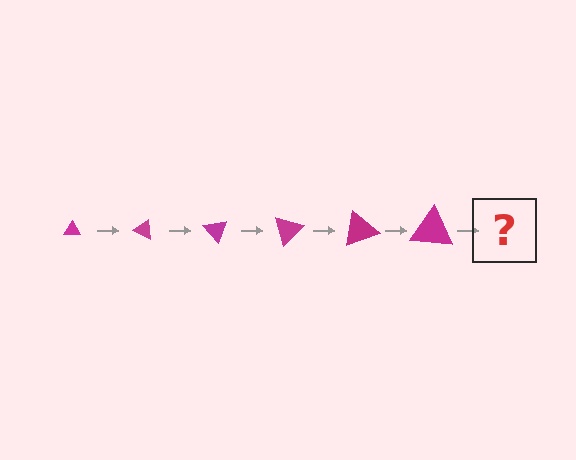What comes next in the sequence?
The next element should be a triangle, larger than the previous one and rotated 150 degrees from the start.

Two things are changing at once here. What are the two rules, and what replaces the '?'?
The two rules are that the triangle grows larger each step and it rotates 25 degrees each step. The '?' should be a triangle, larger than the previous one and rotated 150 degrees from the start.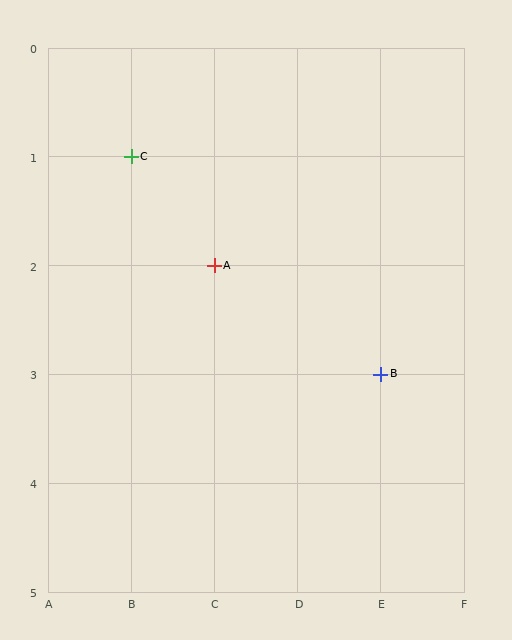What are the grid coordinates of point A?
Point A is at grid coordinates (C, 2).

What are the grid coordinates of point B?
Point B is at grid coordinates (E, 3).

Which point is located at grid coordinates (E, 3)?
Point B is at (E, 3).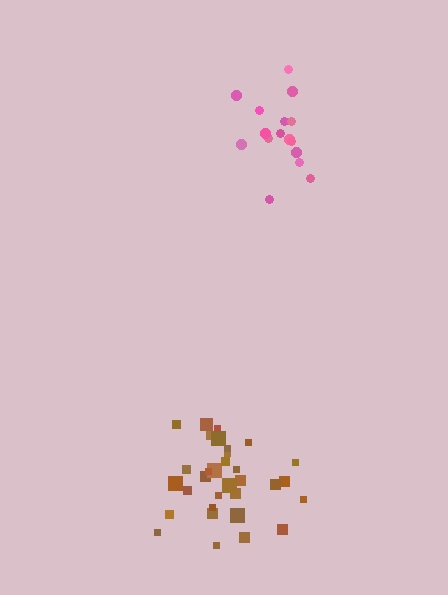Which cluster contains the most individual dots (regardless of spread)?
Brown (32).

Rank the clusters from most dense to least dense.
brown, pink.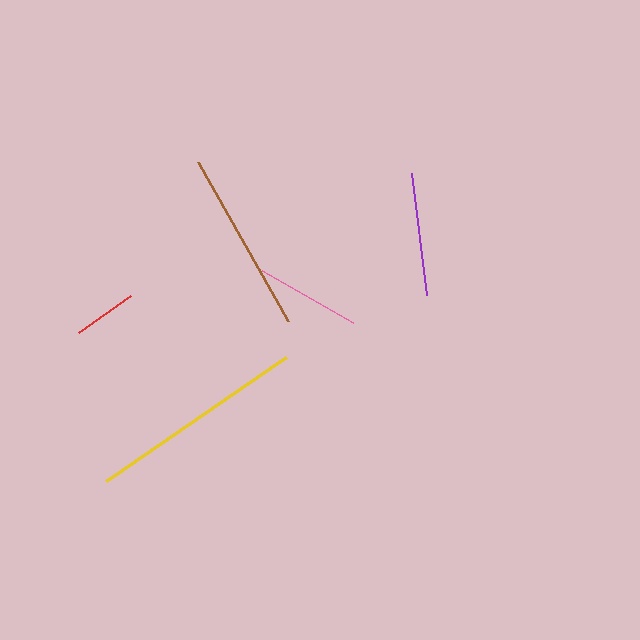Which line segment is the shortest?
The red line is the shortest at approximately 63 pixels.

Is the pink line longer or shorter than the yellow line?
The yellow line is longer than the pink line.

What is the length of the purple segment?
The purple segment is approximately 123 pixels long.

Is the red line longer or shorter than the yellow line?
The yellow line is longer than the red line.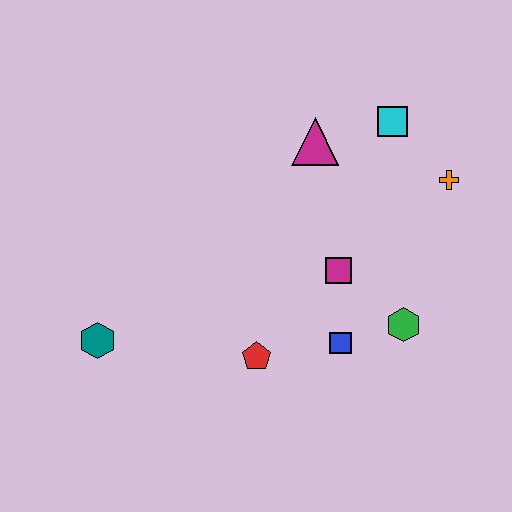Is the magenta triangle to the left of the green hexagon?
Yes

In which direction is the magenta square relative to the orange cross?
The magenta square is to the left of the orange cross.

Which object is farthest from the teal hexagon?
The orange cross is farthest from the teal hexagon.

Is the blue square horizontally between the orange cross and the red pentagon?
Yes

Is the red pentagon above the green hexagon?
No